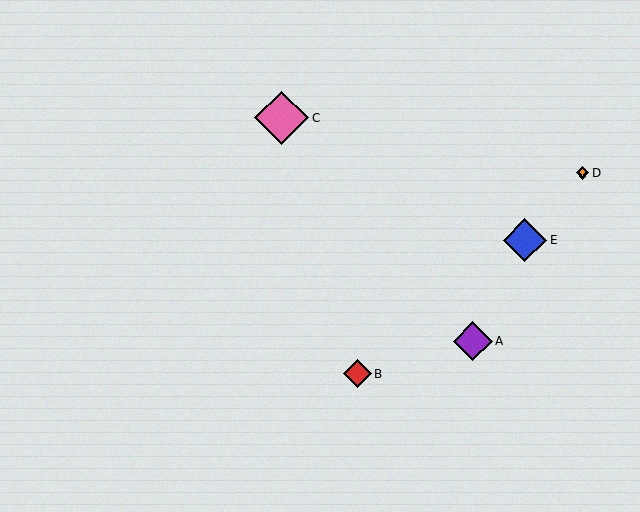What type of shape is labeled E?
Shape E is a blue diamond.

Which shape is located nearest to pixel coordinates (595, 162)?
The orange diamond (labeled D) at (582, 173) is nearest to that location.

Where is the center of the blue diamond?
The center of the blue diamond is at (525, 240).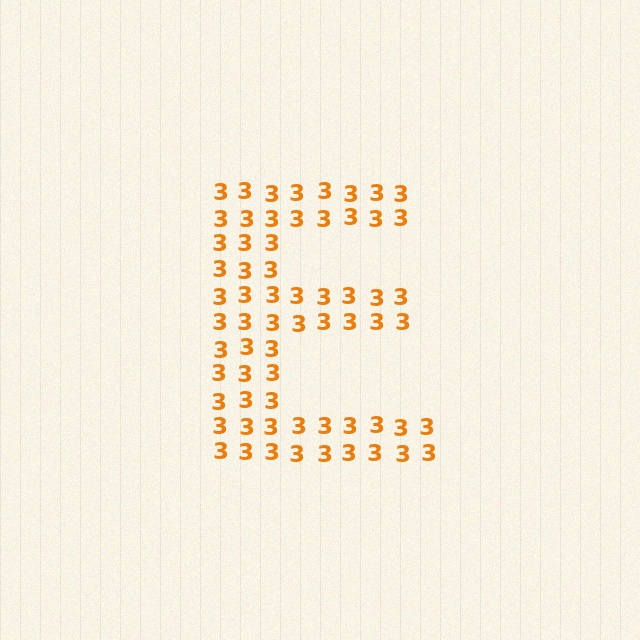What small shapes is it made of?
It is made of small digit 3's.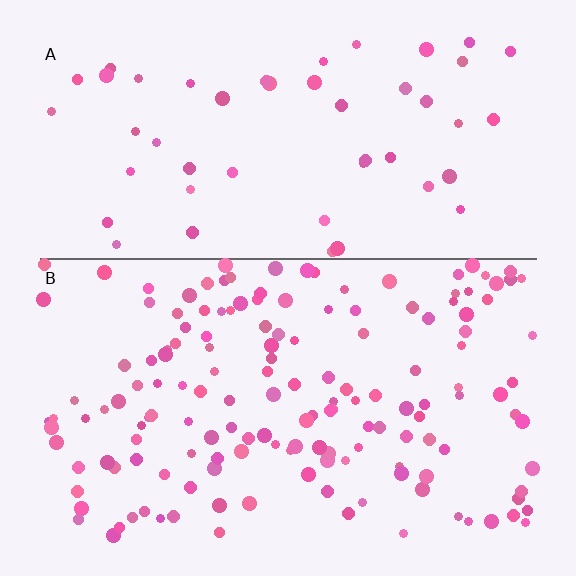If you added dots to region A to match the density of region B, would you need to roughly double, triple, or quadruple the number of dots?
Approximately triple.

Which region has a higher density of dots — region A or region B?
B (the bottom).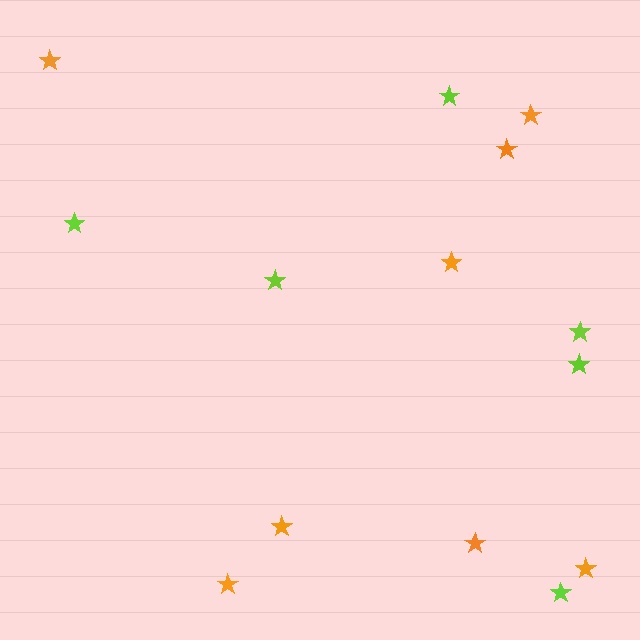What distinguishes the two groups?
There are 2 groups: one group of orange stars (8) and one group of lime stars (6).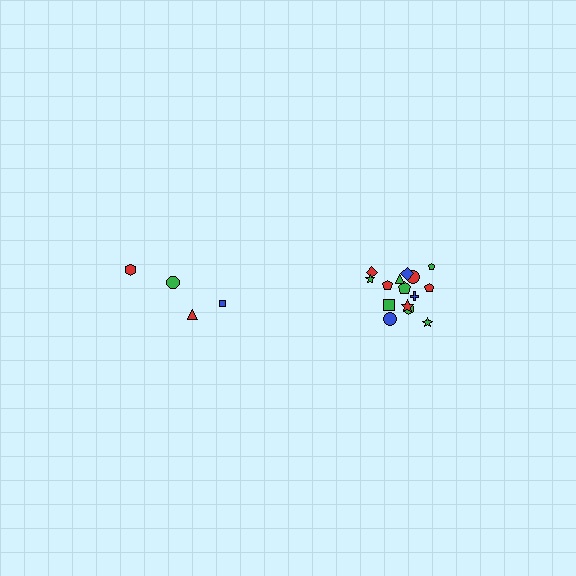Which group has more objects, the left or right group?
The right group.